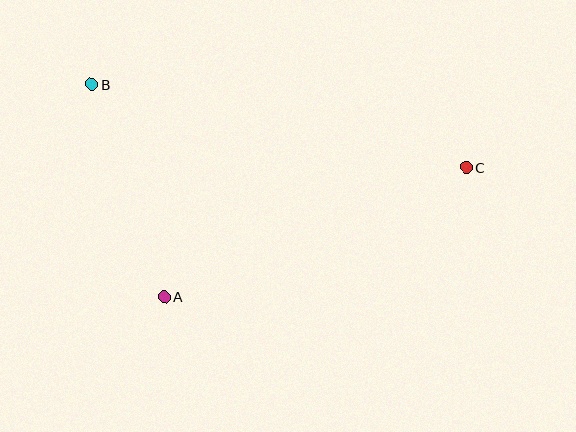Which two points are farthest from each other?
Points B and C are farthest from each other.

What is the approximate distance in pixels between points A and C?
The distance between A and C is approximately 329 pixels.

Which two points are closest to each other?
Points A and B are closest to each other.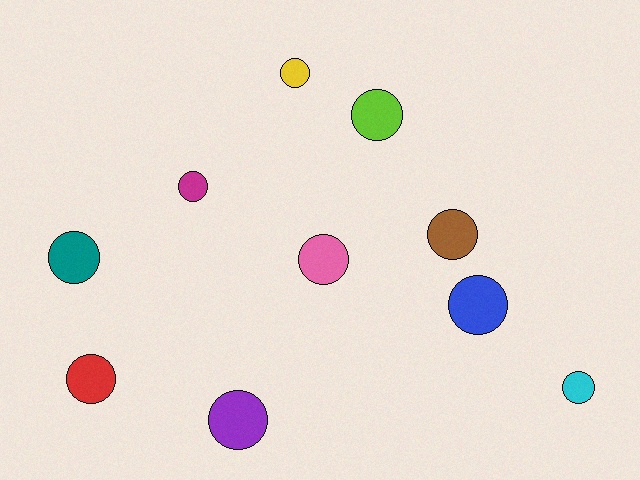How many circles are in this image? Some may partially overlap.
There are 10 circles.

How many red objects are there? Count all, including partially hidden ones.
There is 1 red object.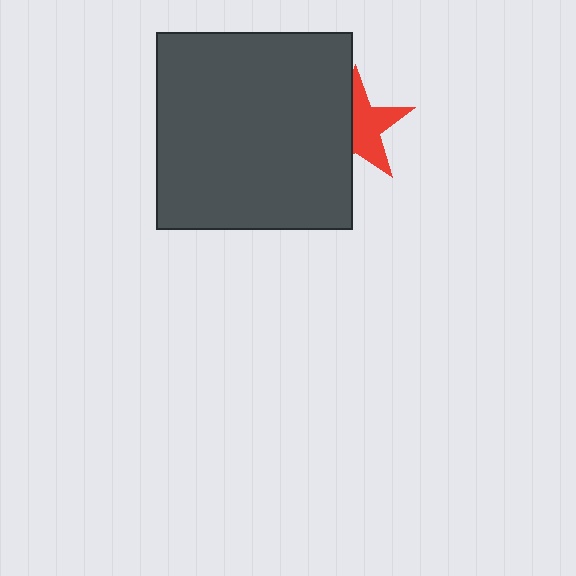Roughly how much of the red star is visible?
About half of it is visible (roughly 54%).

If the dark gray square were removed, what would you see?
You would see the complete red star.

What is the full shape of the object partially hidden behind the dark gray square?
The partially hidden object is a red star.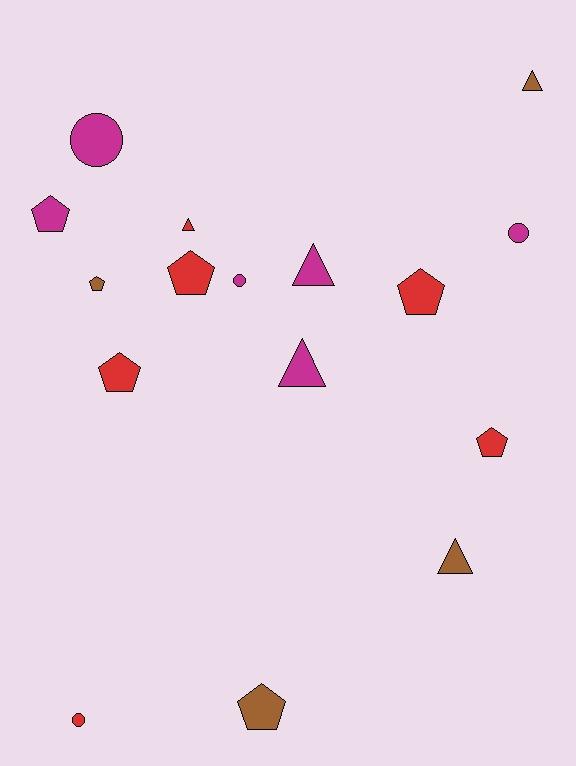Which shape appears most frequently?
Pentagon, with 7 objects.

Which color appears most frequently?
Red, with 6 objects.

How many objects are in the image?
There are 16 objects.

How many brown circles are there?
There are no brown circles.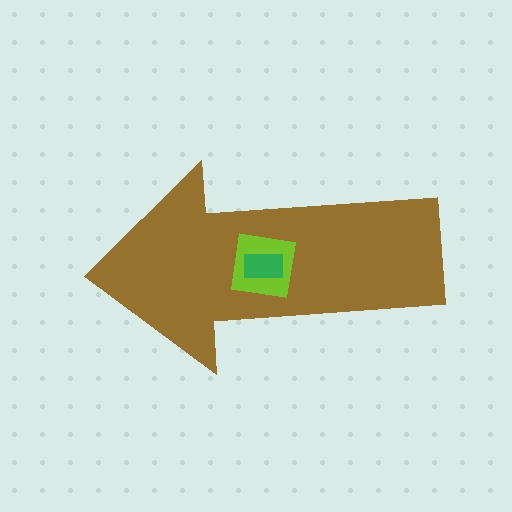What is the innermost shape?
The green rectangle.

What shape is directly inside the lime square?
The green rectangle.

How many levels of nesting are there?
3.